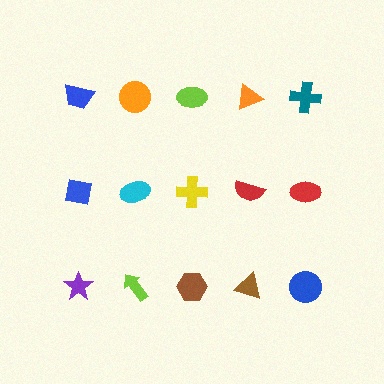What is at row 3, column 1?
A purple star.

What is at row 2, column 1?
A blue square.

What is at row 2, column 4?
A red semicircle.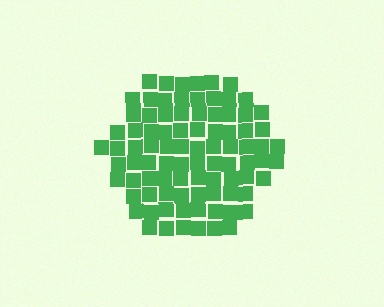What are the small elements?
The small elements are squares.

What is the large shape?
The large shape is a hexagon.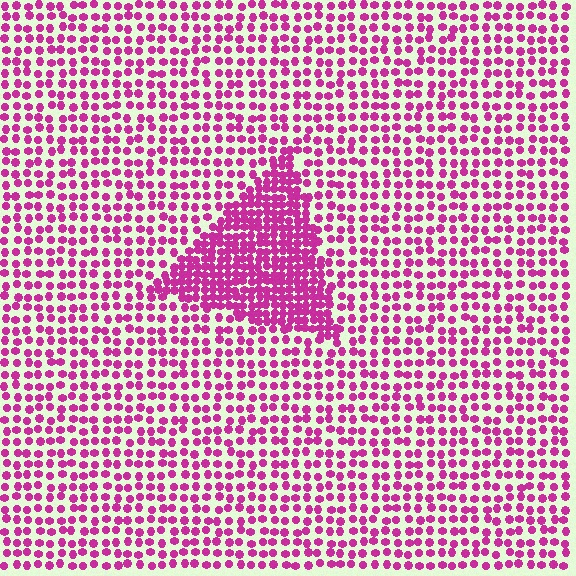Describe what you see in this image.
The image contains small magenta elements arranged at two different densities. A triangle-shaped region is visible where the elements are more densely packed than the surrounding area.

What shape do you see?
I see a triangle.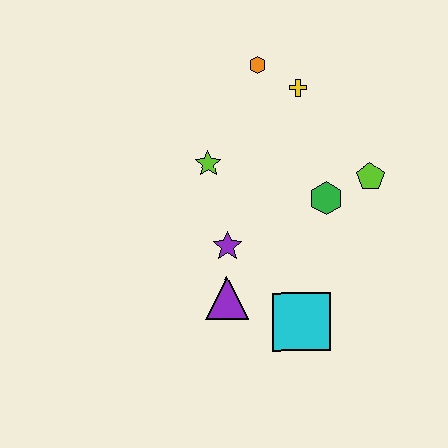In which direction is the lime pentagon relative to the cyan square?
The lime pentagon is above the cyan square.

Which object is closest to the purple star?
The purple triangle is closest to the purple star.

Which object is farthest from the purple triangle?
The orange hexagon is farthest from the purple triangle.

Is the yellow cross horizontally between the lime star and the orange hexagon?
No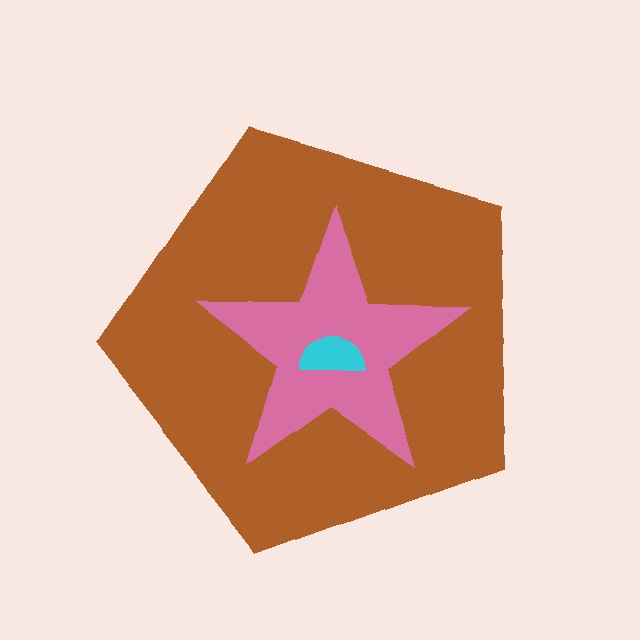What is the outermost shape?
The brown pentagon.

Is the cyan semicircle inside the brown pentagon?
Yes.